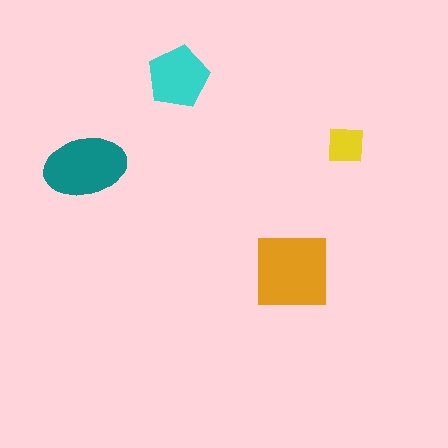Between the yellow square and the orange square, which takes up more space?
The orange square.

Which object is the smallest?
The yellow square.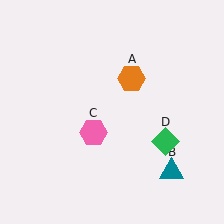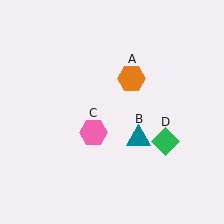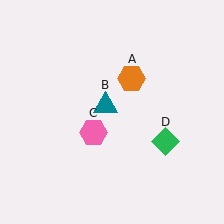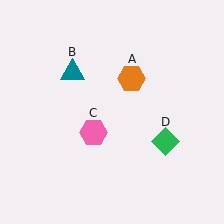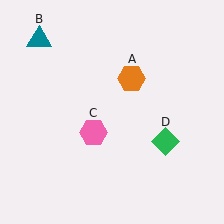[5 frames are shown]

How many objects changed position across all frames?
1 object changed position: teal triangle (object B).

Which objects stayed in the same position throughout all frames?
Orange hexagon (object A) and pink hexagon (object C) and green diamond (object D) remained stationary.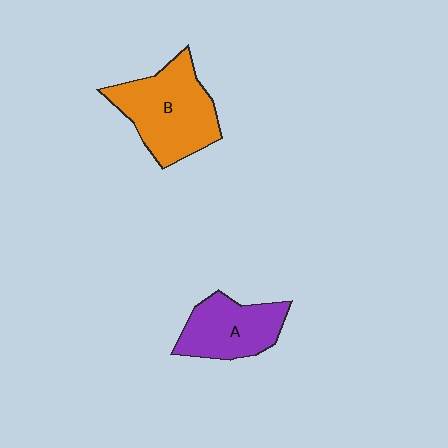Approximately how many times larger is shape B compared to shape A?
Approximately 1.4 times.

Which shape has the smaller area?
Shape A (purple).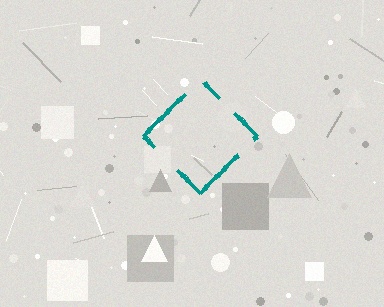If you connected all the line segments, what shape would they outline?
They would outline a diamond.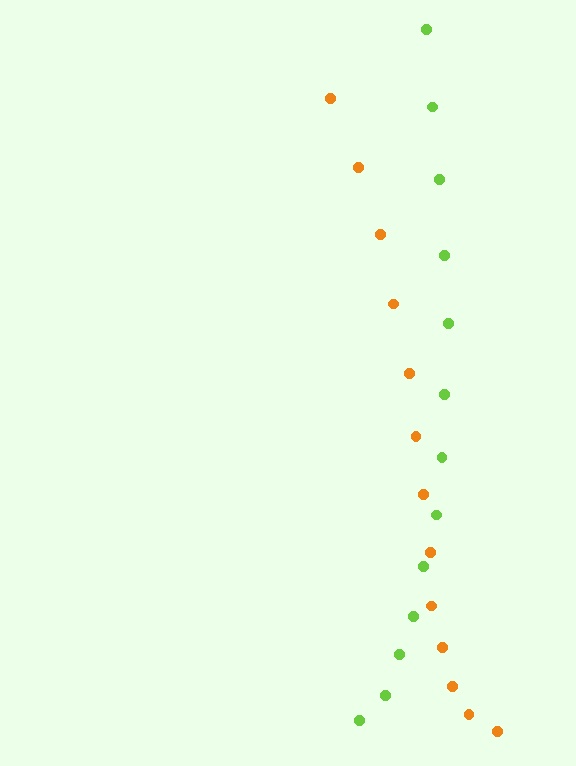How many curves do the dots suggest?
There are 2 distinct paths.